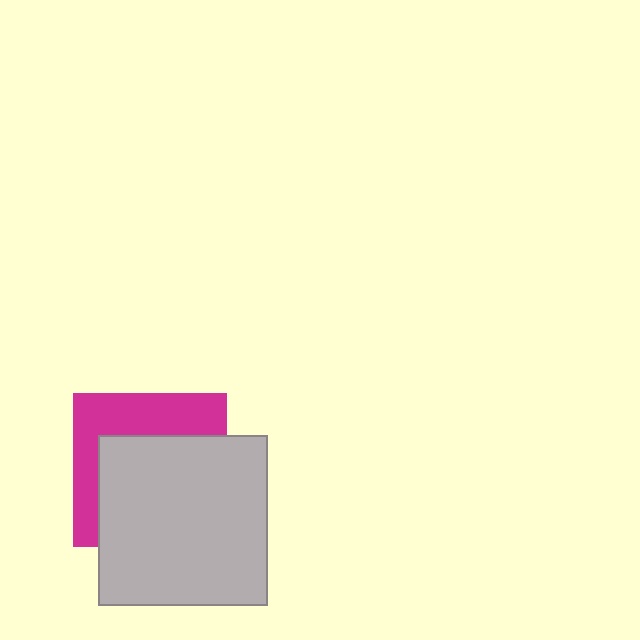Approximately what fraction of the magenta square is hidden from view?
Roughly 61% of the magenta square is hidden behind the light gray square.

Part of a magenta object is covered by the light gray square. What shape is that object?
It is a square.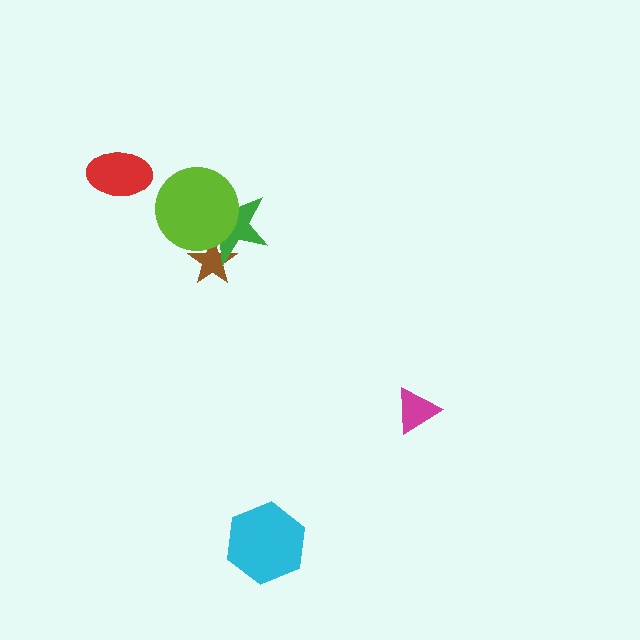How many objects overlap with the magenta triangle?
0 objects overlap with the magenta triangle.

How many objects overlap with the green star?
2 objects overlap with the green star.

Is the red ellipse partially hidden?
No, no other shape covers it.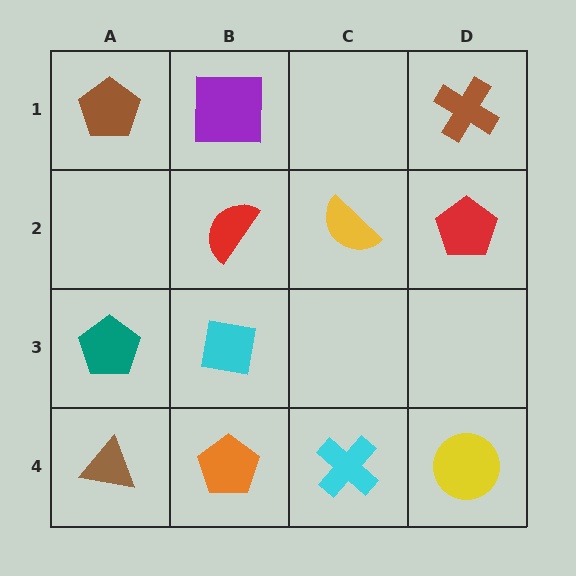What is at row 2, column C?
A yellow semicircle.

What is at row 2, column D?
A red pentagon.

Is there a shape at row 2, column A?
No, that cell is empty.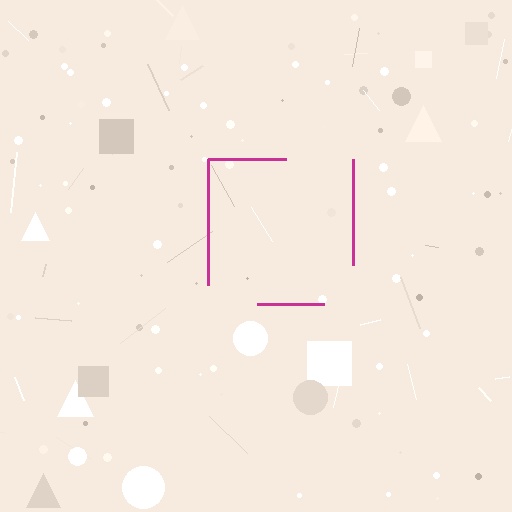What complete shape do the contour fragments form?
The contour fragments form a square.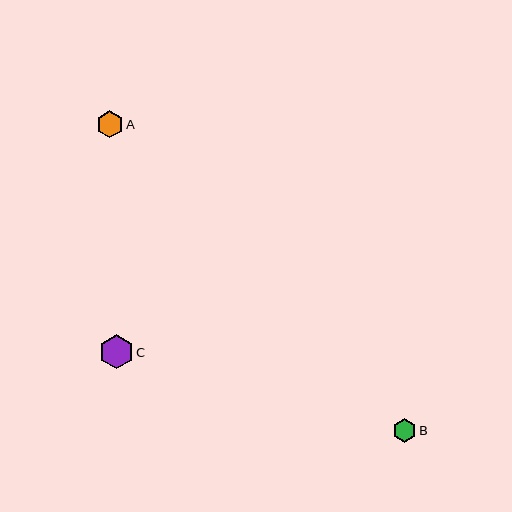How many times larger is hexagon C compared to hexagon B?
Hexagon C is approximately 1.4 times the size of hexagon B.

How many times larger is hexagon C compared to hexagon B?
Hexagon C is approximately 1.4 times the size of hexagon B.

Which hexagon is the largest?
Hexagon C is the largest with a size of approximately 34 pixels.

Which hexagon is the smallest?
Hexagon B is the smallest with a size of approximately 23 pixels.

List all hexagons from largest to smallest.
From largest to smallest: C, A, B.